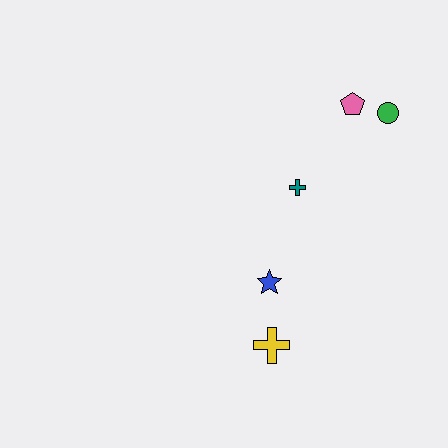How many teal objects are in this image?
There is 1 teal object.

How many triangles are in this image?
There are no triangles.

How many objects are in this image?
There are 5 objects.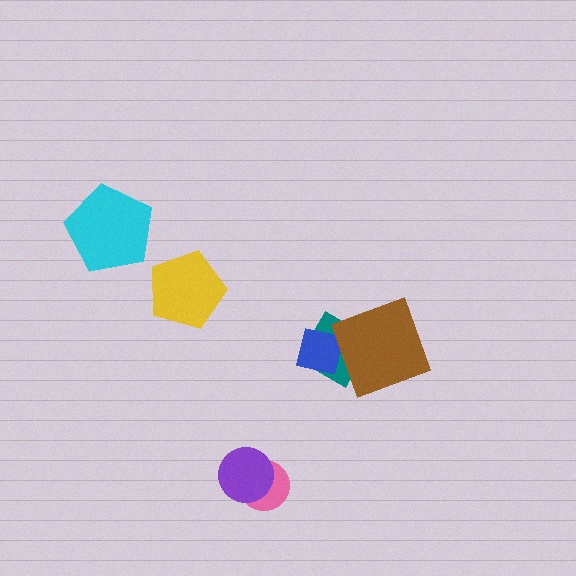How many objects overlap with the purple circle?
1 object overlaps with the purple circle.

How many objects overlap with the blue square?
1 object overlaps with the blue square.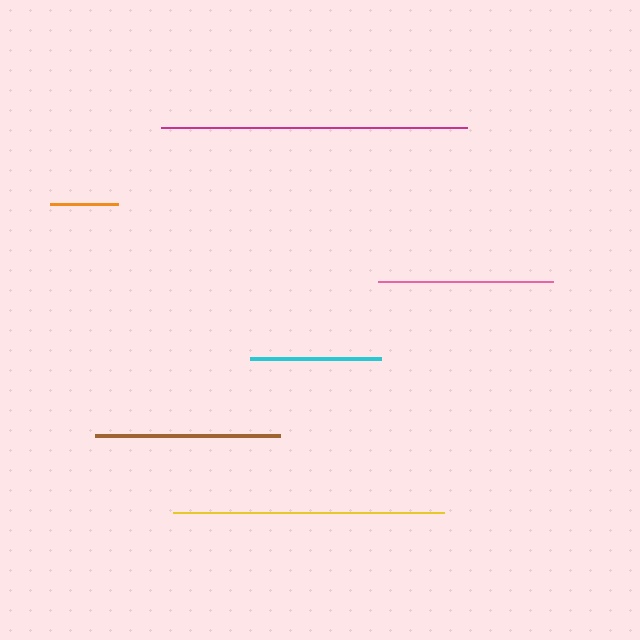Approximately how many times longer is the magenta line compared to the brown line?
The magenta line is approximately 1.7 times the length of the brown line.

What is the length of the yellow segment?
The yellow segment is approximately 271 pixels long.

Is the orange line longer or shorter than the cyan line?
The cyan line is longer than the orange line.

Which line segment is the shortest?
The orange line is the shortest at approximately 69 pixels.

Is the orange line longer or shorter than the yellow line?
The yellow line is longer than the orange line.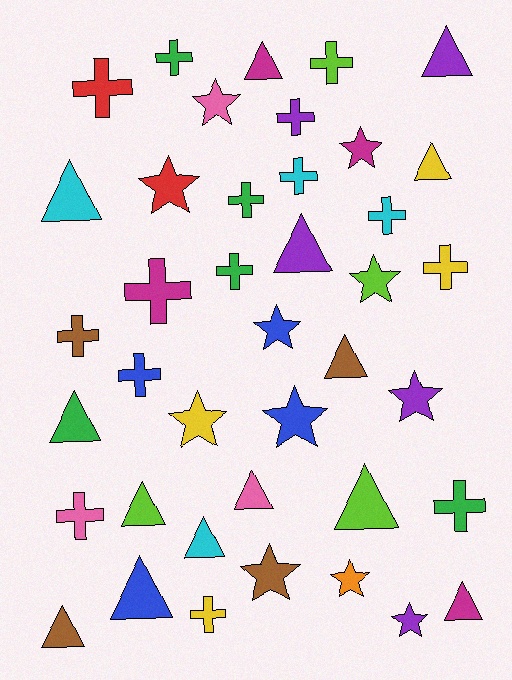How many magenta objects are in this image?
There are 4 magenta objects.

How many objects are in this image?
There are 40 objects.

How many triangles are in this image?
There are 14 triangles.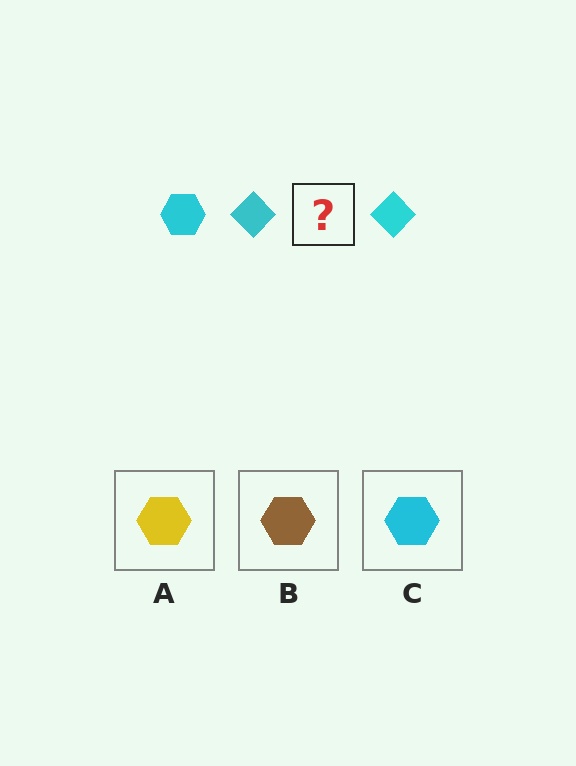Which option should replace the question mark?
Option C.